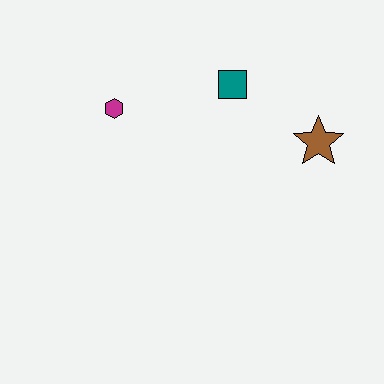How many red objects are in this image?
There are no red objects.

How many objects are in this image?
There are 3 objects.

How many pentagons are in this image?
There are no pentagons.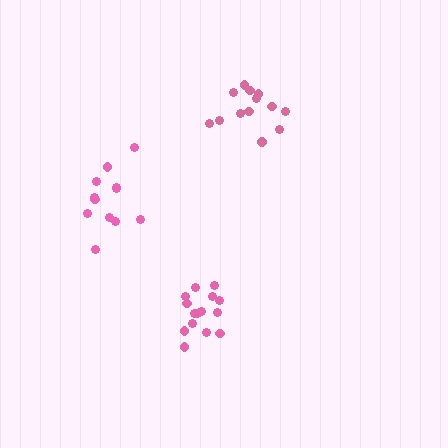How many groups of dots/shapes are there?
There are 3 groups.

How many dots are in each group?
Group 1: 13 dots, Group 2: 15 dots, Group 3: 12 dots (40 total).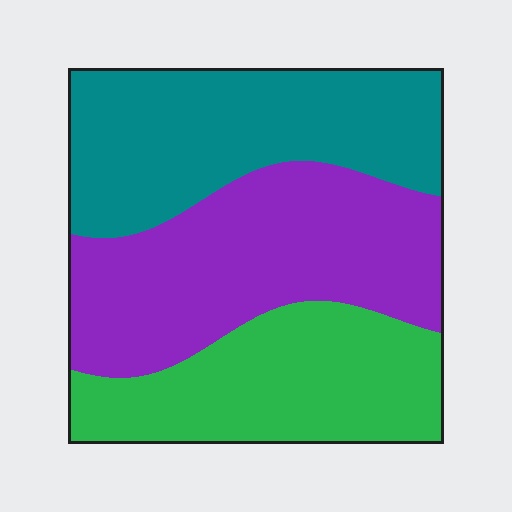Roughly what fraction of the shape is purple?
Purple covers about 40% of the shape.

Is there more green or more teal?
Teal.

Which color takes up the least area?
Green, at roughly 30%.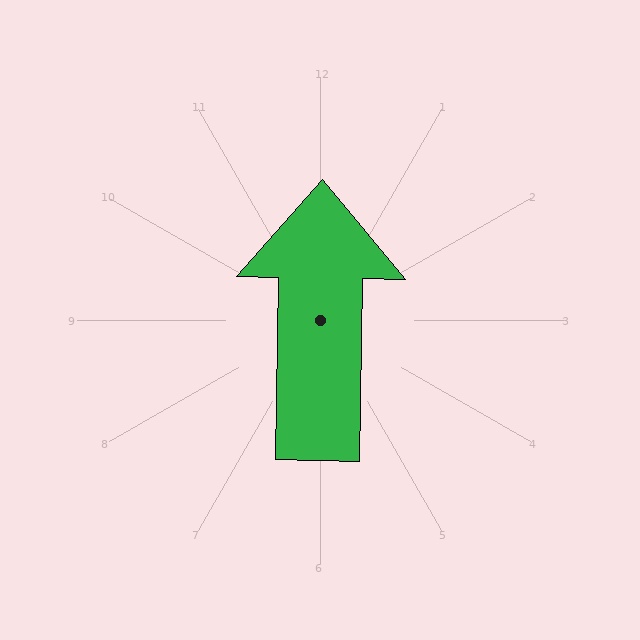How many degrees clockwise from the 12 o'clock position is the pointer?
Approximately 1 degrees.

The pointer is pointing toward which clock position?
Roughly 12 o'clock.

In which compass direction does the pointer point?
North.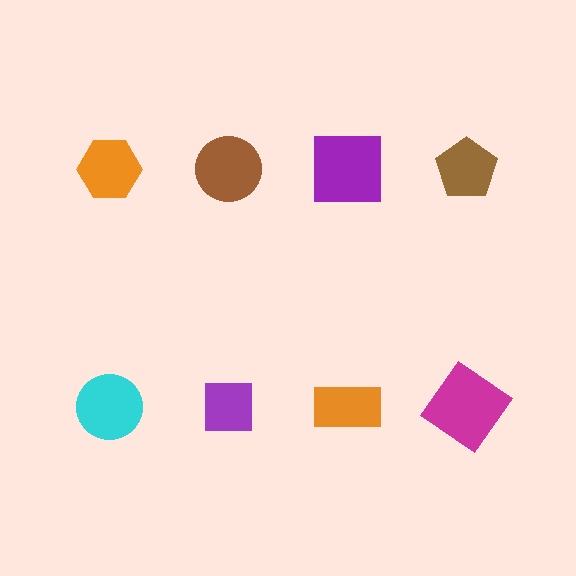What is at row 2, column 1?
A cyan circle.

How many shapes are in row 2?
4 shapes.